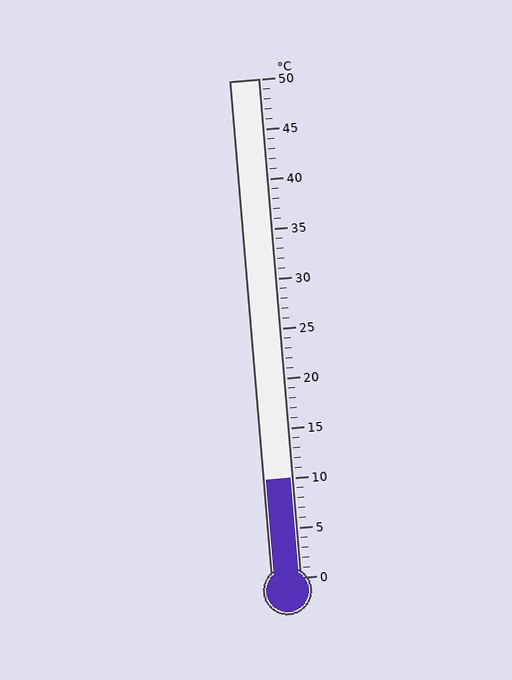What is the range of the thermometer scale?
The thermometer scale ranges from 0°C to 50°C.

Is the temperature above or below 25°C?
The temperature is below 25°C.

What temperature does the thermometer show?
The thermometer shows approximately 10°C.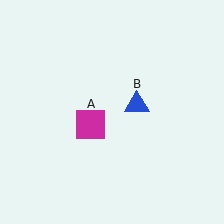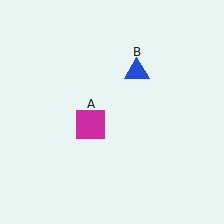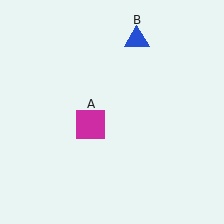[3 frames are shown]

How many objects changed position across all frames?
1 object changed position: blue triangle (object B).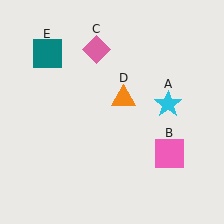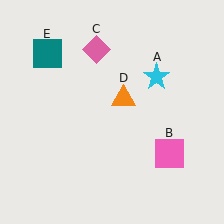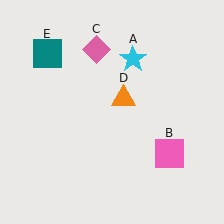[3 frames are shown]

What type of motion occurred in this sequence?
The cyan star (object A) rotated counterclockwise around the center of the scene.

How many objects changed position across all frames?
1 object changed position: cyan star (object A).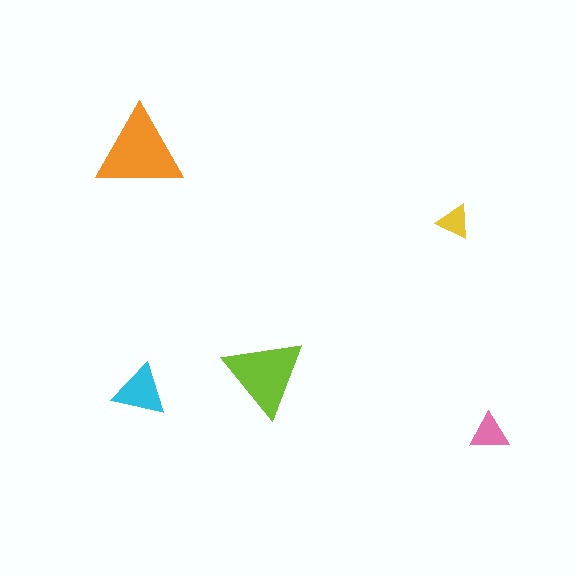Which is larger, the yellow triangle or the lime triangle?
The lime one.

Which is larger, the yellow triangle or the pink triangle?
The pink one.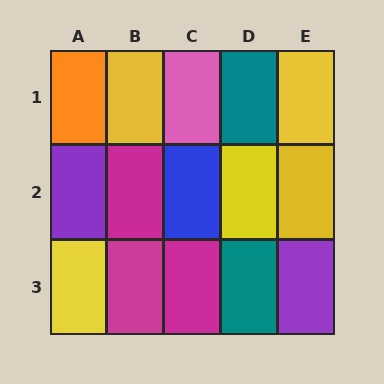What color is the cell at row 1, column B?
Yellow.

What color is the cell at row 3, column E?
Purple.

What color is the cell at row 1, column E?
Yellow.